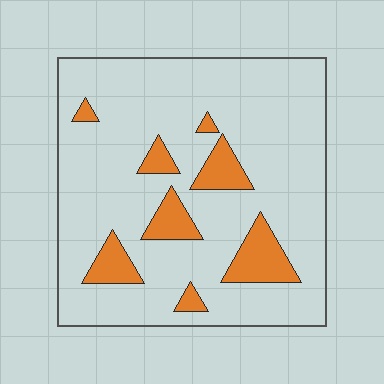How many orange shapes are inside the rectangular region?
8.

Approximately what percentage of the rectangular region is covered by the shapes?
Approximately 15%.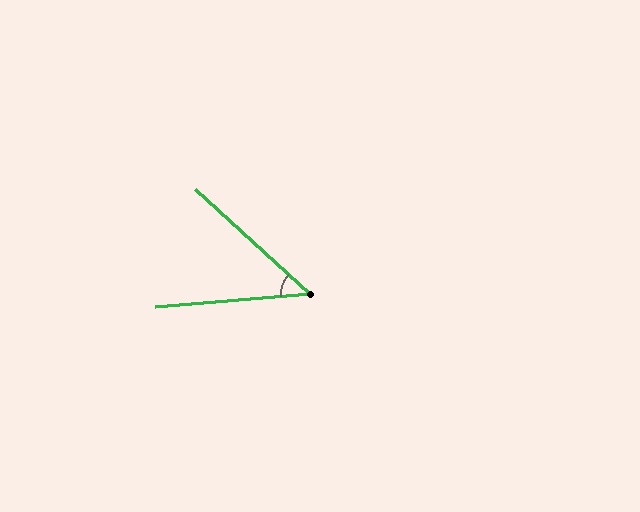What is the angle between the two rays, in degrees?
Approximately 47 degrees.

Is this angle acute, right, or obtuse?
It is acute.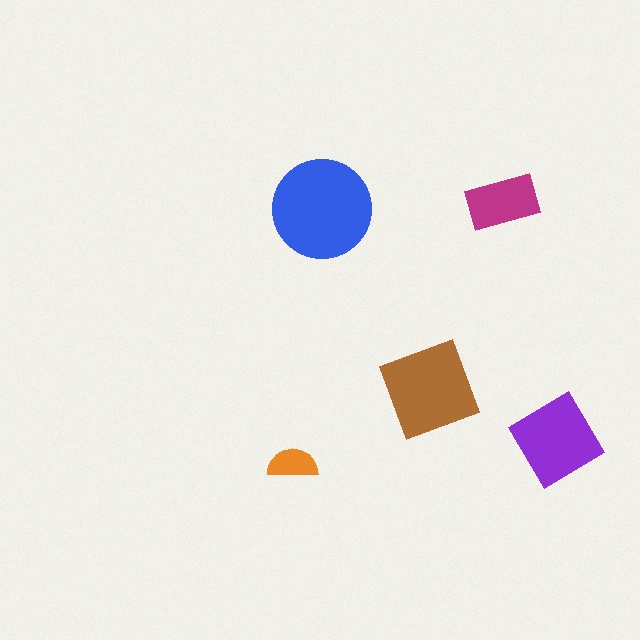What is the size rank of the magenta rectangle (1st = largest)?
4th.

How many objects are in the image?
There are 5 objects in the image.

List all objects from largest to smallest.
The blue circle, the brown square, the purple diamond, the magenta rectangle, the orange semicircle.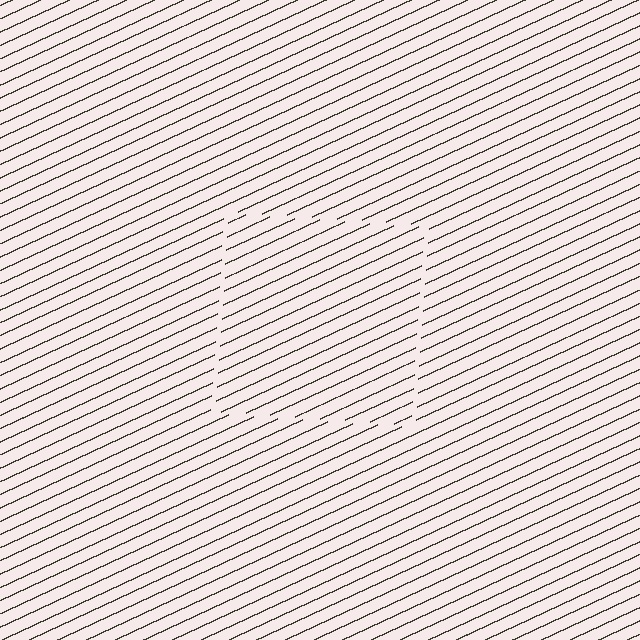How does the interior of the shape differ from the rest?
The interior of the shape contains the same grating, shifted by half a period — the contour is defined by the phase discontinuity where line-ends from the inner and outer gratings abut.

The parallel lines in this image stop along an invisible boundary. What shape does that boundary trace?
An illusory square. The interior of the shape contains the same grating, shifted by half a period — the contour is defined by the phase discontinuity where line-ends from the inner and outer gratings abut.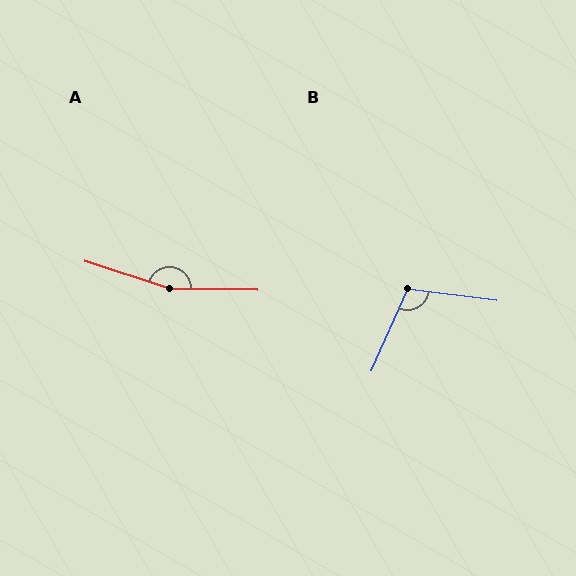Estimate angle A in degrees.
Approximately 163 degrees.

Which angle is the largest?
A, at approximately 163 degrees.